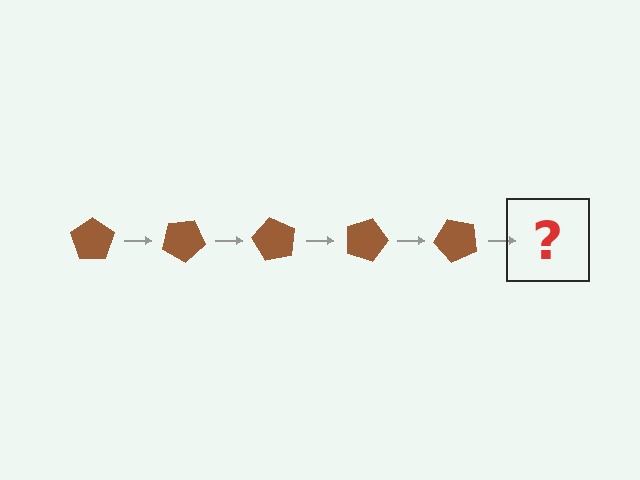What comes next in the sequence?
The next element should be a brown pentagon rotated 150 degrees.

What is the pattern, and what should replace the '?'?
The pattern is that the pentagon rotates 30 degrees each step. The '?' should be a brown pentagon rotated 150 degrees.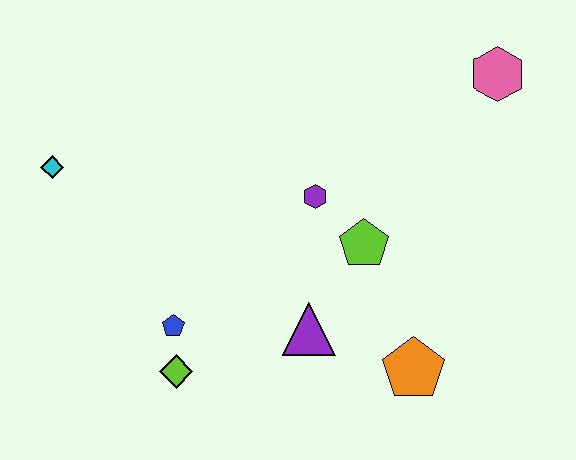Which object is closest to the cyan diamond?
The blue pentagon is closest to the cyan diamond.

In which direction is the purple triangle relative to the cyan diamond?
The purple triangle is to the right of the cyan diamond.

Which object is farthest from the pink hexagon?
The cyan diamond is farthest from the pink hexagon.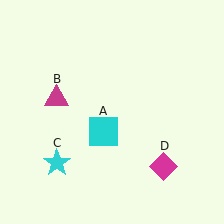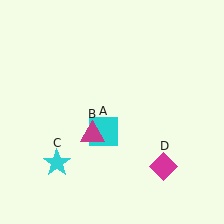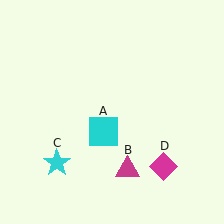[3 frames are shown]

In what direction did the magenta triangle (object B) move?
The magenta triangle (object B) moved down and to the right.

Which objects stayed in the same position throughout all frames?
Cyan square (object A) and cyan star (object C) and magenta diamond (object D) remained stationary.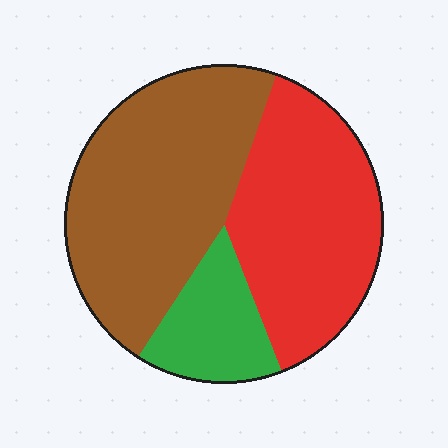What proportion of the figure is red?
Red takes up between a quarter and a half of the figure.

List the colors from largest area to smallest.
From largest to smallest: brown, red, green.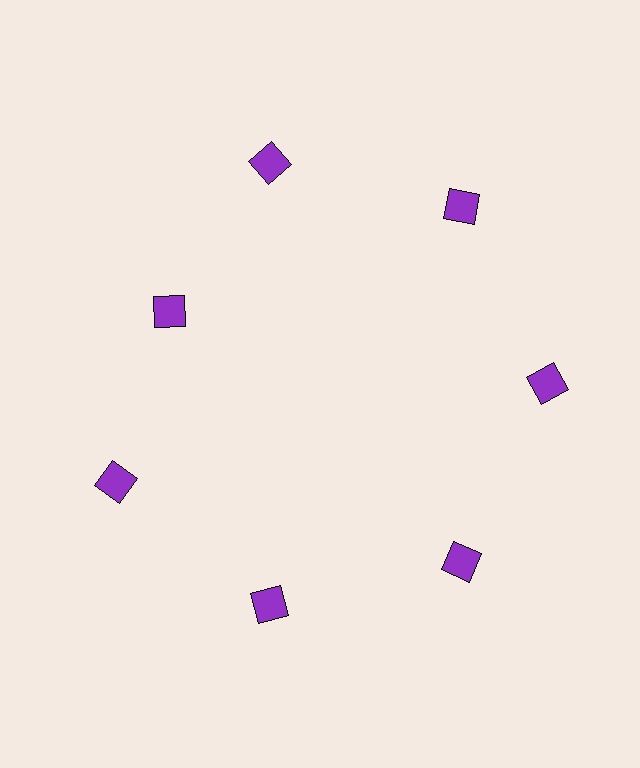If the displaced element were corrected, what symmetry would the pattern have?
It would have 7-fold rotational symmetry — the pattern would map onto itself every 51 degrees.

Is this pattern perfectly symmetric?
No. The 7 purple squares are arranged in a ring, but one element near the 10 o'clock position is pulled inward toward the center, breaking the 7-fold rotational symmetry.